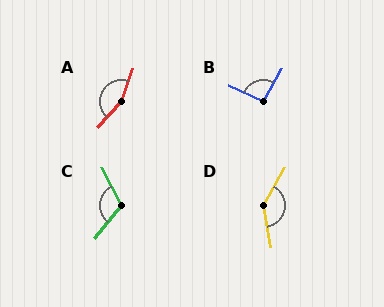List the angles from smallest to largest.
B (93°), C (114°), D (140°), A (157°).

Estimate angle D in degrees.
Approximately 140 degrees.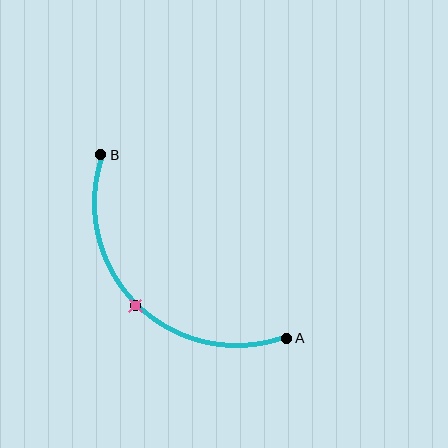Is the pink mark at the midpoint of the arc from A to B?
Yes. The pink mark lies on the arc at equal arc-length from both A and B — it is the arc midpoint.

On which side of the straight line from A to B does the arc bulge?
The arc bulges below and to the left of the straight line connecting A and B.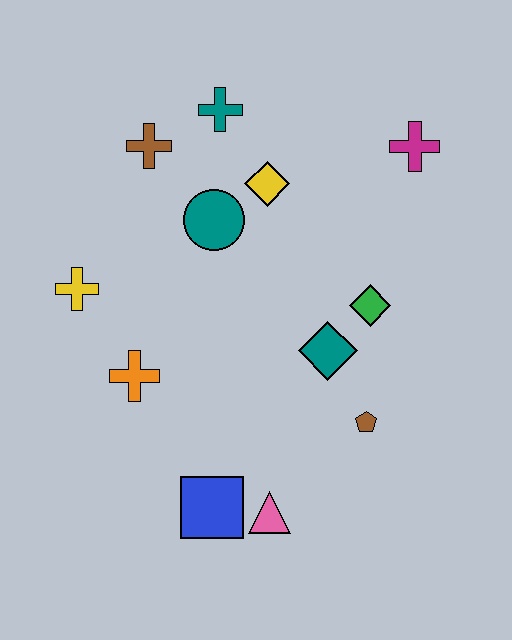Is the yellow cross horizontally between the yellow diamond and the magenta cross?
No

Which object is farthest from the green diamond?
The yellow cross is farthest from the green diamond.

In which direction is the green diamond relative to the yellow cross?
The green diamond is to the right of the yellow cross.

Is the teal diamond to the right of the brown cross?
Yes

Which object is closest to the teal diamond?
The green diamond is closest to the teal diamond.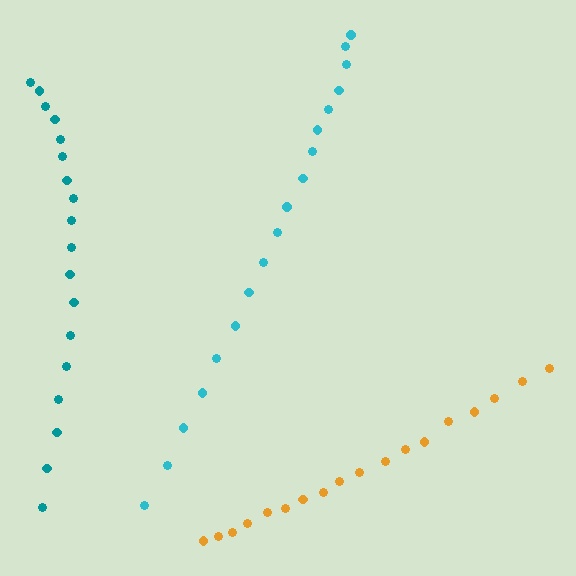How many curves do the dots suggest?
There are 3 distinct paths.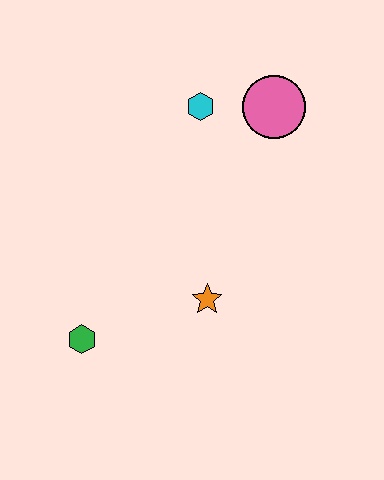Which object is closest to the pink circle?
The cyan hexagon is closest to the pink circle.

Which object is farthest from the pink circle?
The green hexagon is farthest from the pink circle.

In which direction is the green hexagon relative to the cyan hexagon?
The green hexagon is below the cyan hexagon.